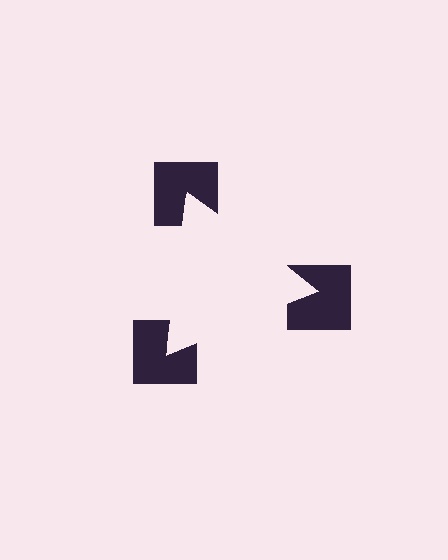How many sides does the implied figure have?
3 sides.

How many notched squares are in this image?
There are 3 — one at each vertex of the illusory triangle.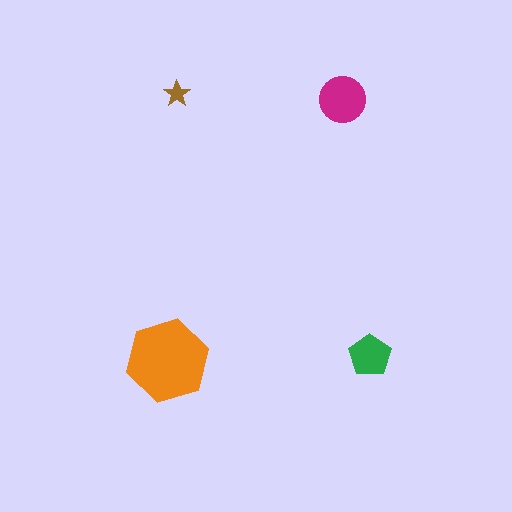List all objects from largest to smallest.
The orange hexagon, the magenta circle, the green pentagon, the brown star.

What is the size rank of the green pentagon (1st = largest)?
3rd.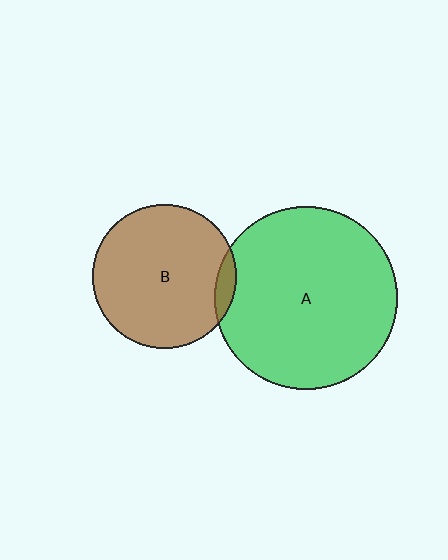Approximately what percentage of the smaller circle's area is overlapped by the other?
Approximately 5%.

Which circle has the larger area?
Circle A (green).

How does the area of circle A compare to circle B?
Approximately 1.6 times.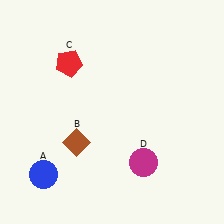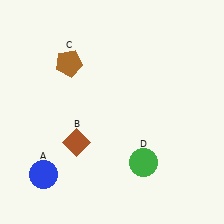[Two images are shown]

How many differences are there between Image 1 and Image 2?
There are 2 differences between the two images.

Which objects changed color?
C changed from red to brown. D changed from magenta to green.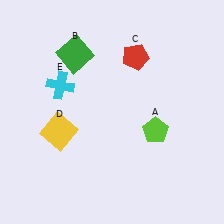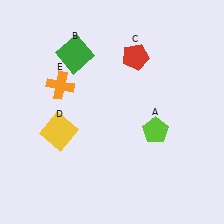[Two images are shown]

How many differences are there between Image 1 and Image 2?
There is 1 difference between the two images.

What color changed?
The cross (E) changed from cyan in Image 1 to orange in Image 2.